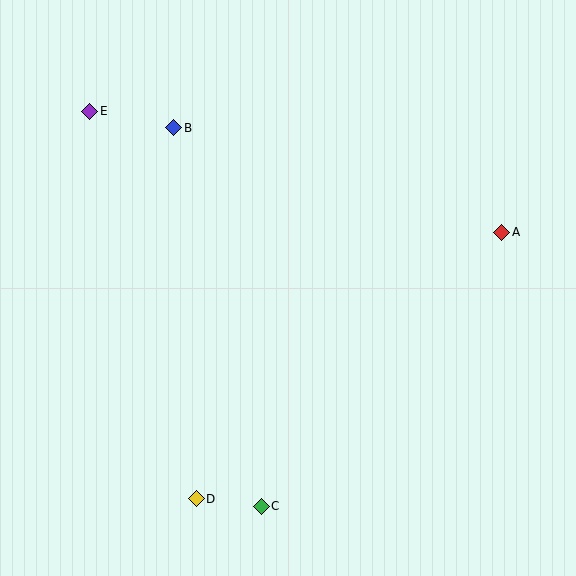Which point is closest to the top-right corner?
Point A is closest to the top-right corner.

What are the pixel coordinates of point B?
Point B is at (174, 128).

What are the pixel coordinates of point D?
Point D is at (196, 499).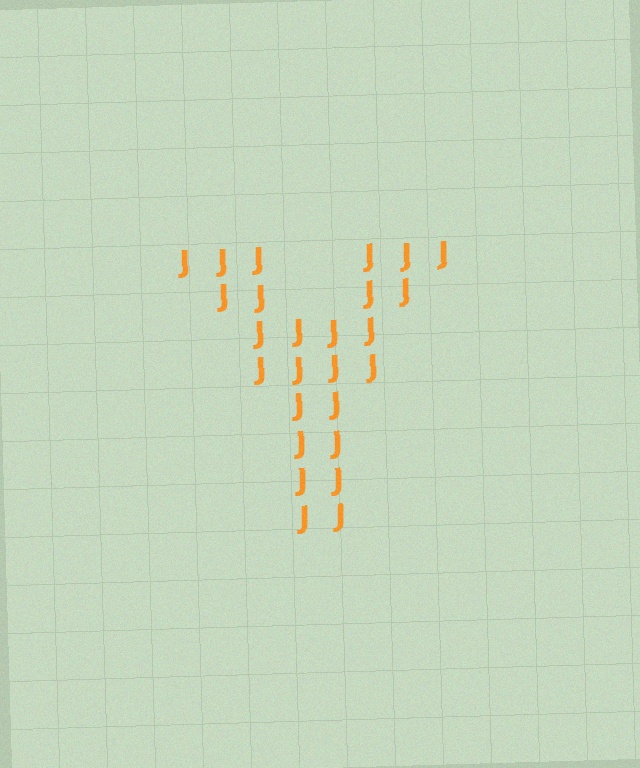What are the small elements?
The small elements are letter J's.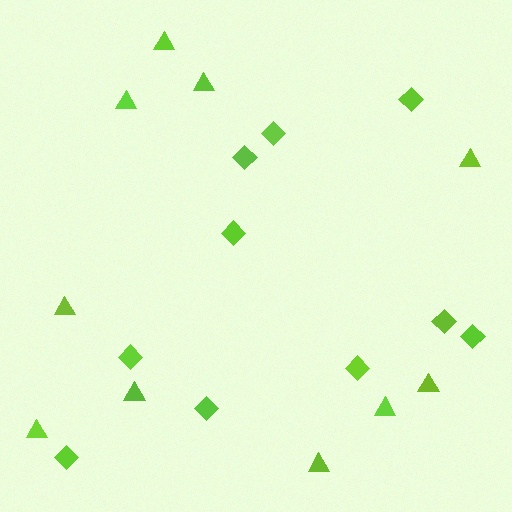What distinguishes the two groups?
There are 2 groups: one group of diamonds (10) and one group of triangles (10).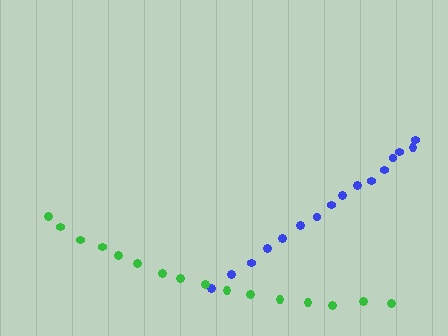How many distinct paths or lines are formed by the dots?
There are 2 distinct paths.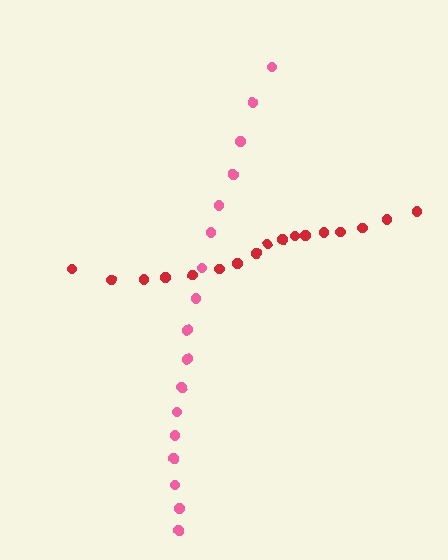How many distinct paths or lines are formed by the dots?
There are 2 distinct paths.